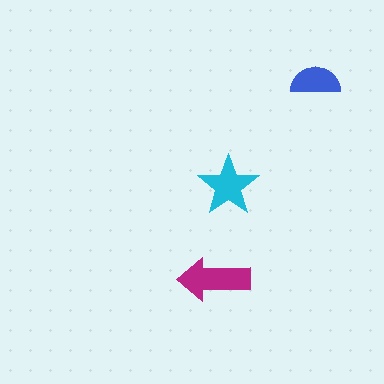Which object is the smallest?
The blue semicircle.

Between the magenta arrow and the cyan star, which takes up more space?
The magenta arrow.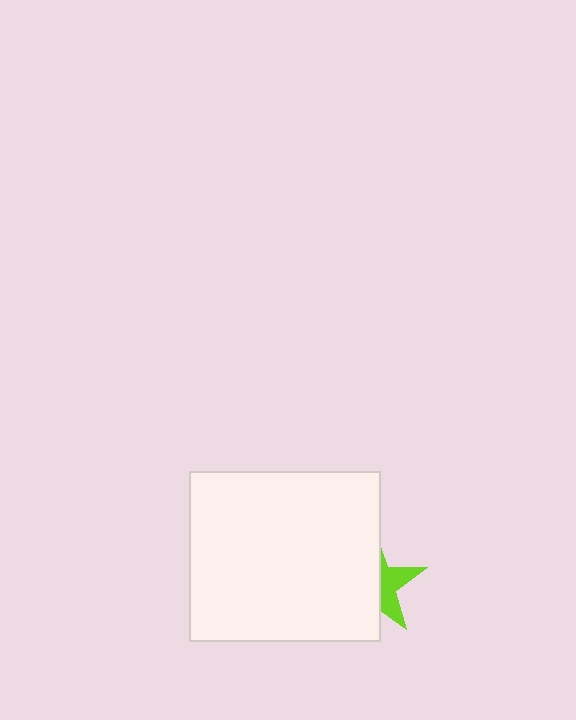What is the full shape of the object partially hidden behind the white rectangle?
The partially hidden object is a lime star.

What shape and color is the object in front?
The object in front is a white rectangle.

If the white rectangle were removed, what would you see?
You would see the complete lime star.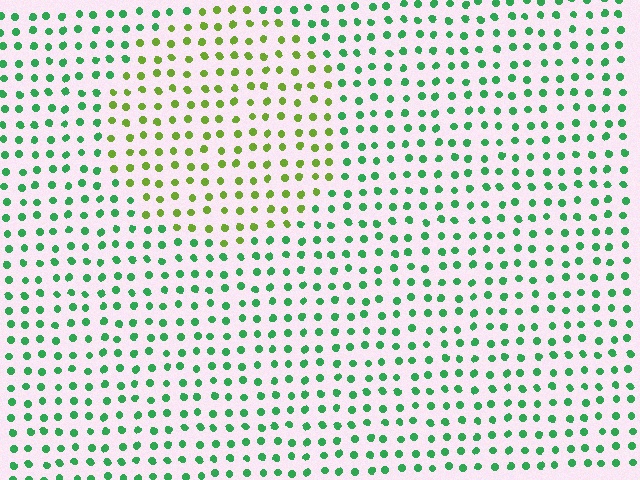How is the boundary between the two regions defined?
The boundary is defined purely by a slight shift in hue (about 48 degrees). Spacing, size, and orientation are identical on both sides.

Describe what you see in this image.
The image is filled with small green elements in a uniform arrangement. A circle-shaped region is visible where the elements are tinted to a slightly different hue, forming a subtle color boundary.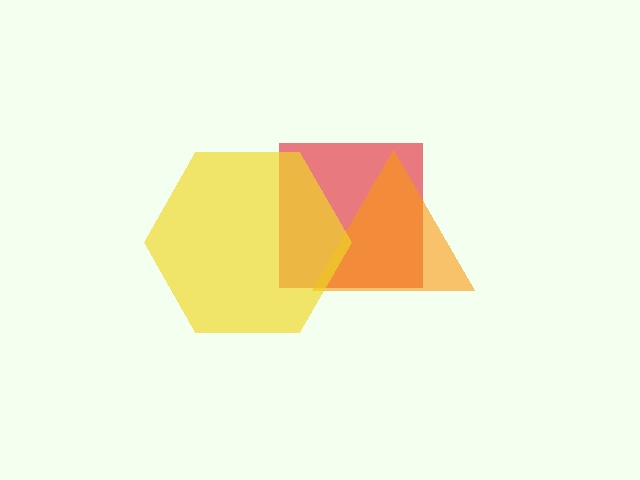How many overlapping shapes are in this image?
There are 3 overlapping shapes in the image.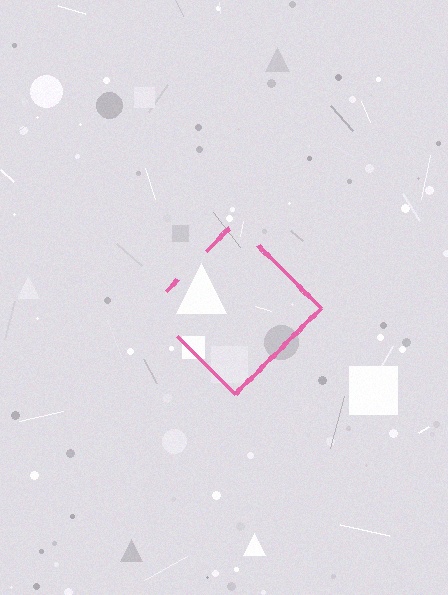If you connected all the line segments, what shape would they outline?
They would outline a diamond.